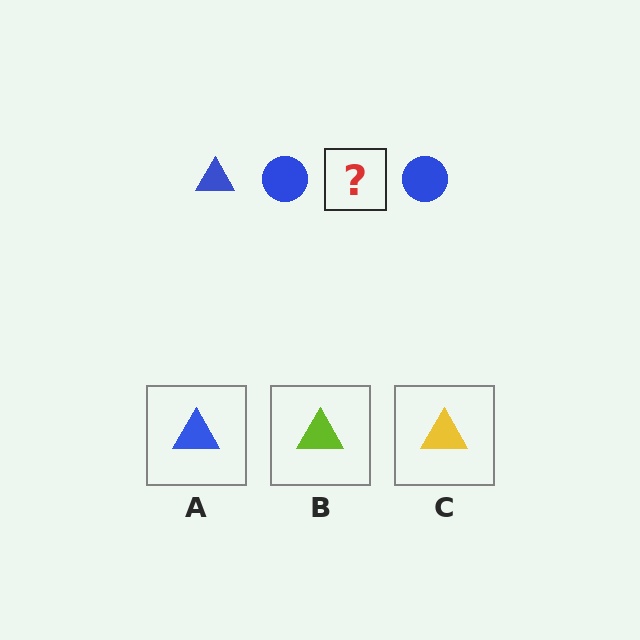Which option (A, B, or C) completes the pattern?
A.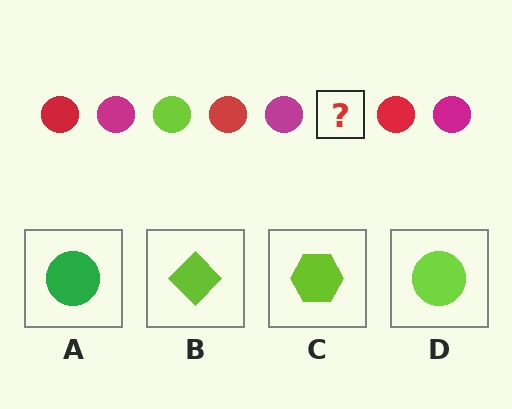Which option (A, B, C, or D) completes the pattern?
D.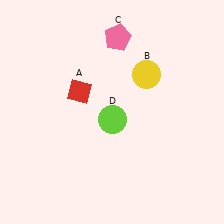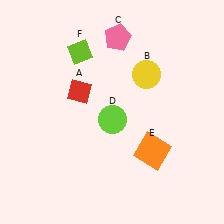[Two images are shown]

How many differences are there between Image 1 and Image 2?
There are 2 differences between the two images.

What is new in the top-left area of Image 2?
A lime diamond (F) was added in the top-left area of Image 2.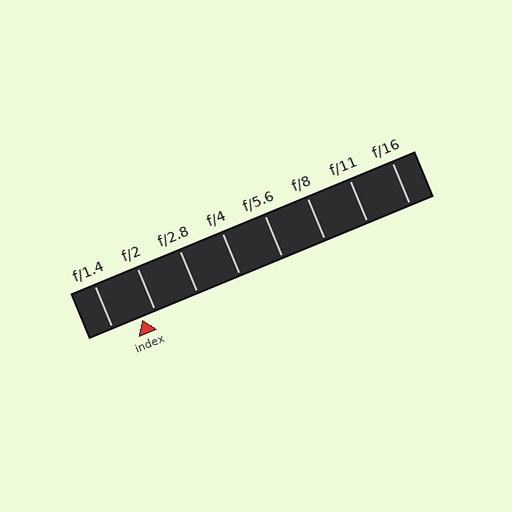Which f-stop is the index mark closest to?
The index mark is closest to f/2.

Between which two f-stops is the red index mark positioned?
The index mark is between f/1.4 and f/2.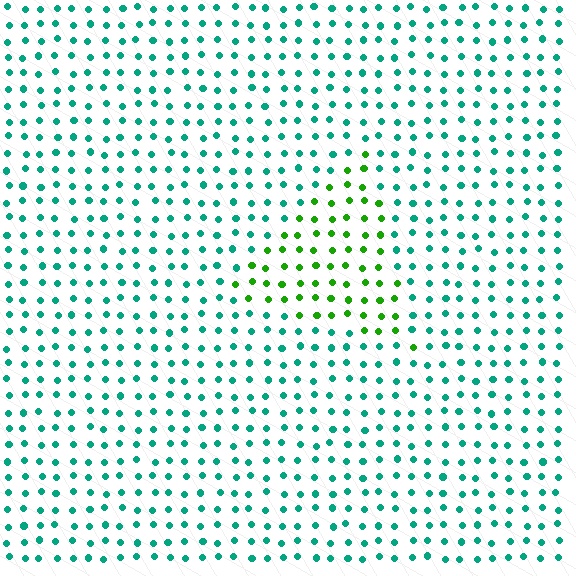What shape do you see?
I see a triangle.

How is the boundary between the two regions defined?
The boundary is defined purely by a slight shift in hue (about 53 degrees). Spacing, size, and orientation are identical on both sides.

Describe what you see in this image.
The image is filled with small teal elements in a uniform arrangement. A triangle-shaped region is visible where the elements are tinted to a slightly different hue, forming a subtle color boundary.